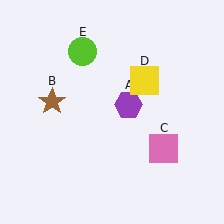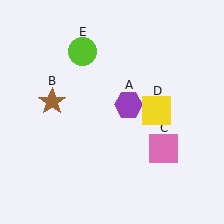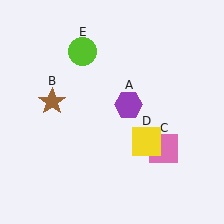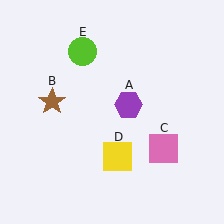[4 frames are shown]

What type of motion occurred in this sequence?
The yellow square (object D) rotated clockwise around the center of the scene.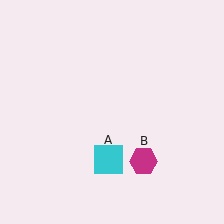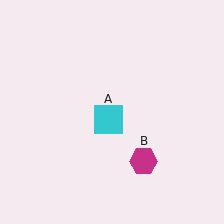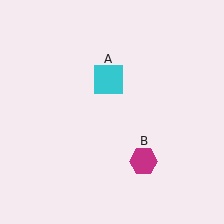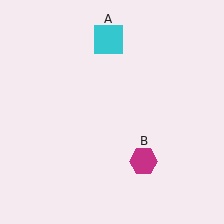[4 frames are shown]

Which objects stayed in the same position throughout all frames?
Magenta hexagon (object B) remained stationary.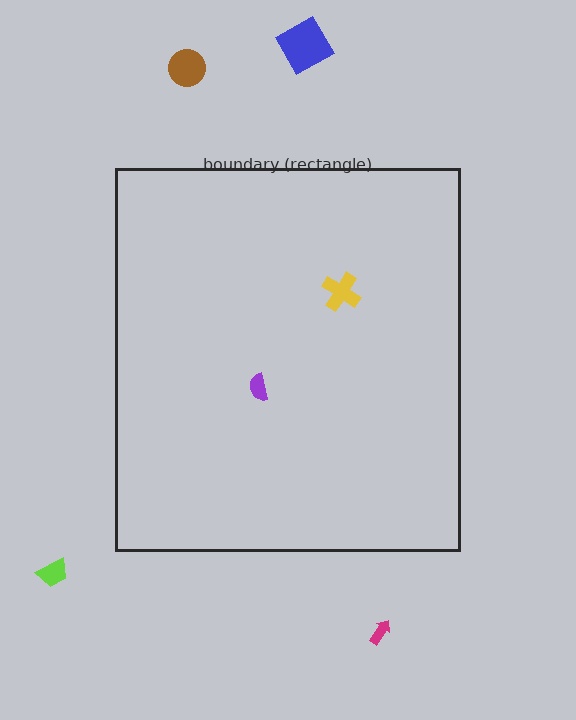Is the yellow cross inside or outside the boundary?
Inside.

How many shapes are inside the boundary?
2 inside, 4 outside.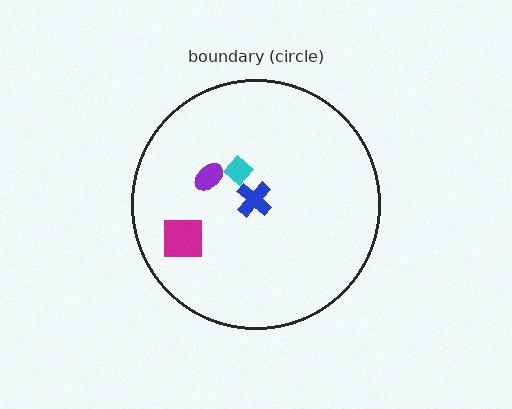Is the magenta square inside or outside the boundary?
Inside.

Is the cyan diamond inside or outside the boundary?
Inside.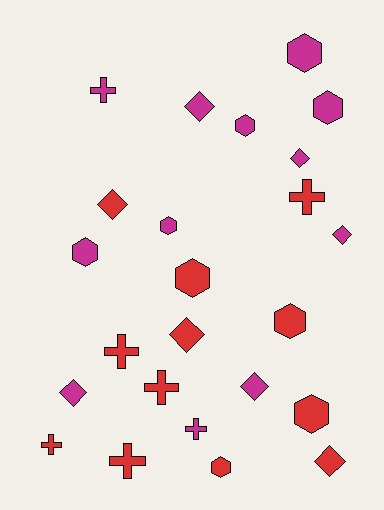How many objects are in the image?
There are 24 objects.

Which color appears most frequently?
Magenta, with 12 objects.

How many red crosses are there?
There are 5 red crosses.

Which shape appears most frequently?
Hexagon, with 9 objects.